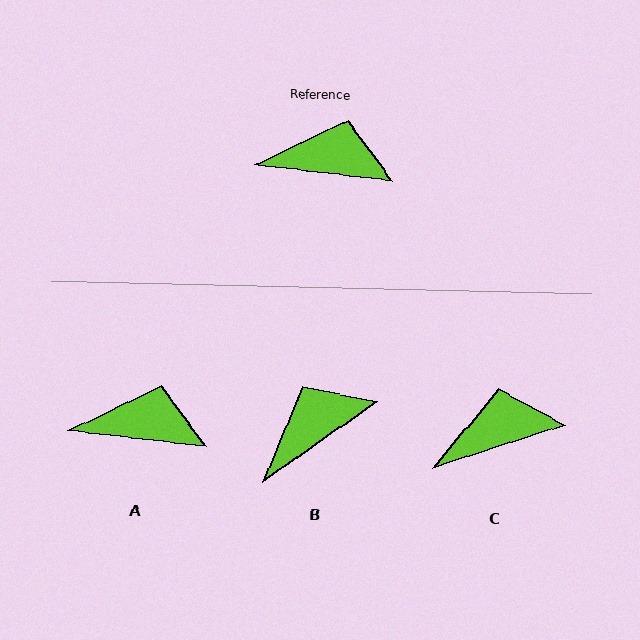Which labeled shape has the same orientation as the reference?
A.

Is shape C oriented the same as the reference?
No, it is off by about 24 degrees.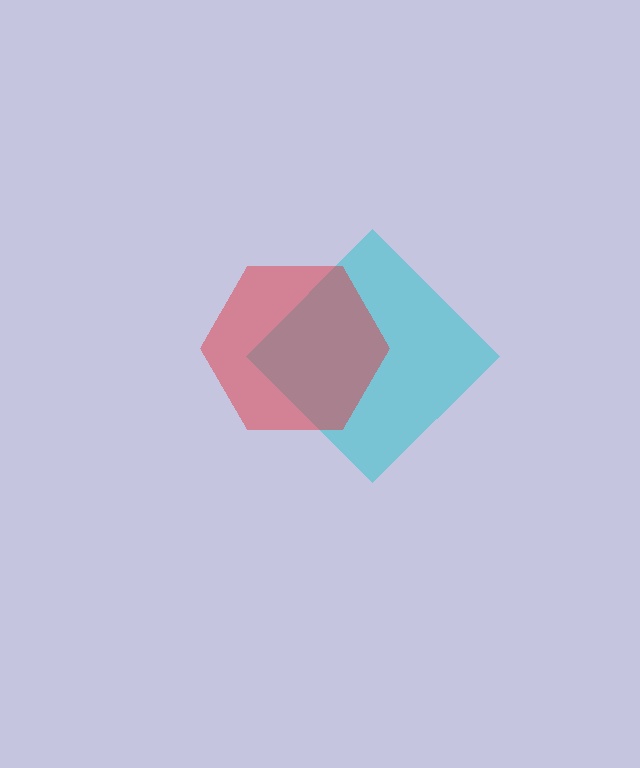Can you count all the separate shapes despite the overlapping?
Yes, there are 2 separate shapes.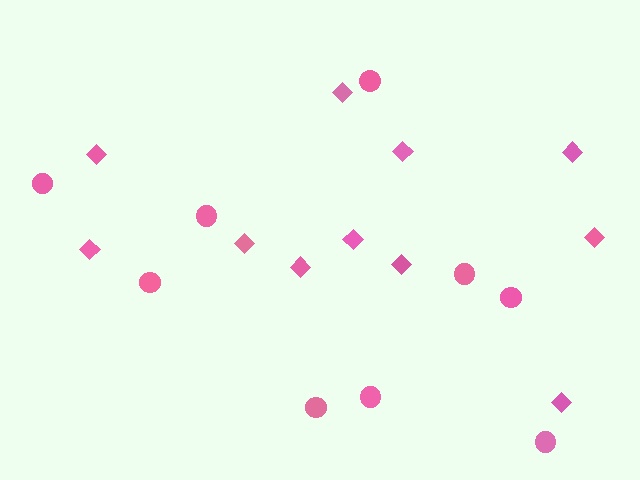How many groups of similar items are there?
There are 2 groups: one group of diamonds (11) and one group of circles (9).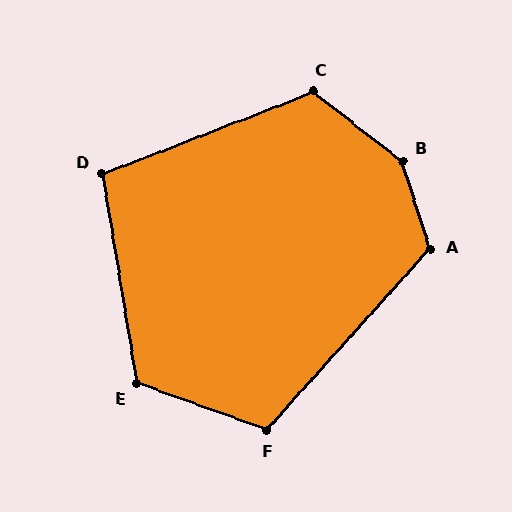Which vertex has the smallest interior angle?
D, at approximately 102 degrees.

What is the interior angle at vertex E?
Approximately 119 degrees (obtuse).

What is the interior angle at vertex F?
Approximately 112 degrees (obtuse).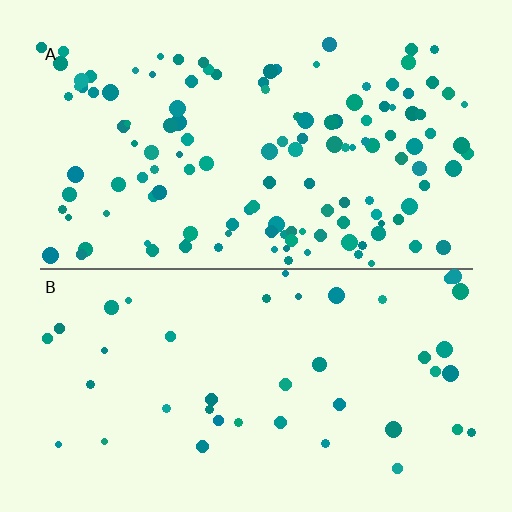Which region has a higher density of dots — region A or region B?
A (the top).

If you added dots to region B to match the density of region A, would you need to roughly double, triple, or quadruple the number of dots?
Approximately triple.